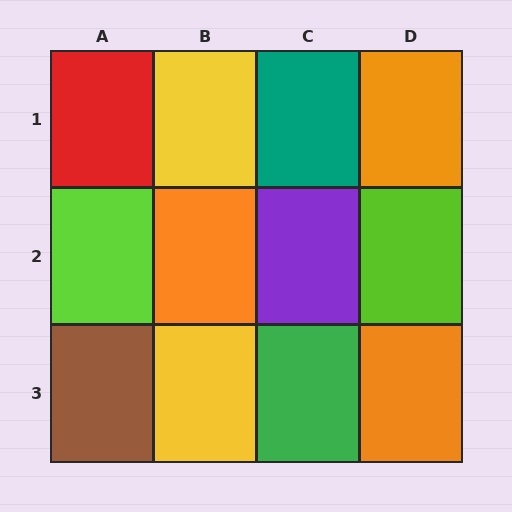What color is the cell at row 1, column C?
Teal.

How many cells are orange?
3 cells are orange.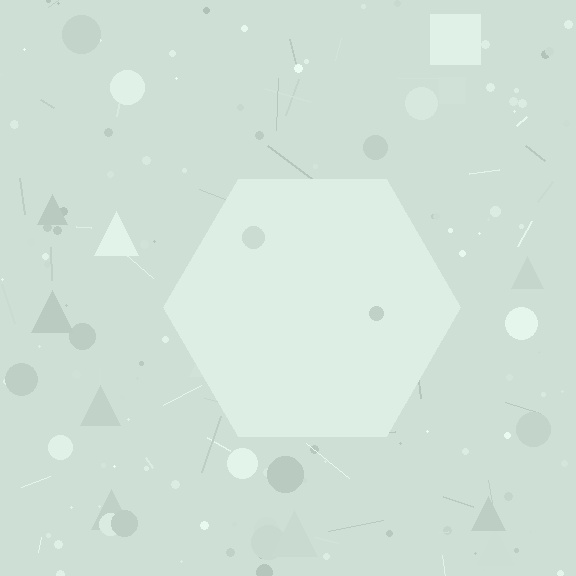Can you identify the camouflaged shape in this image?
The camouflaged shape is a hexagon.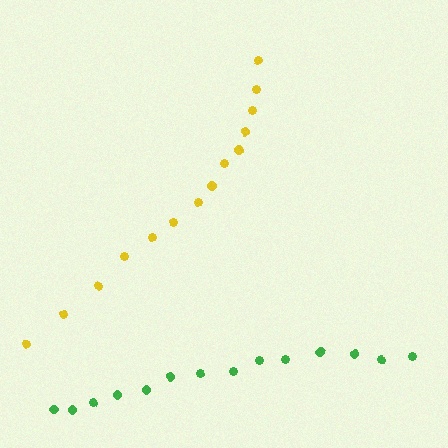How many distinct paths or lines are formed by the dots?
There are 2 distinct paths.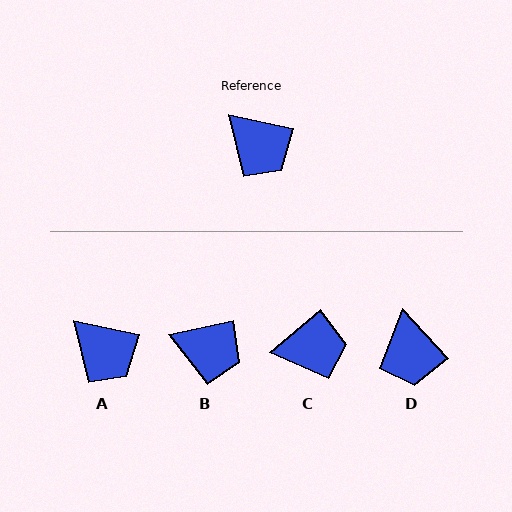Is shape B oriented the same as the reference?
No, it is off by about 25 degrees.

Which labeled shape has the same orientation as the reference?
A.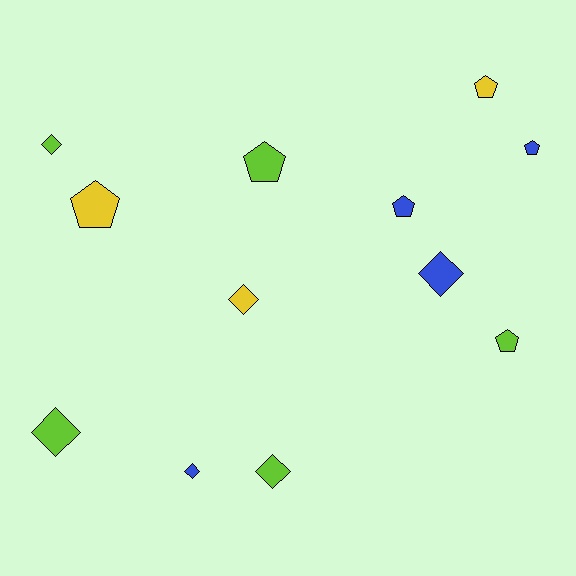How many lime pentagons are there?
There are 2 lime pentagons.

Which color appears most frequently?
Lime, with 5 objects.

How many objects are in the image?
There are 12 objects.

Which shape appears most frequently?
Diamond, with 6 objects.